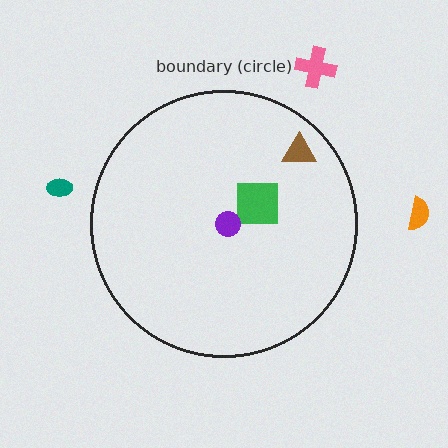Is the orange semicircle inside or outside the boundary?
Outside.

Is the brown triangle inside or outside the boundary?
Inside.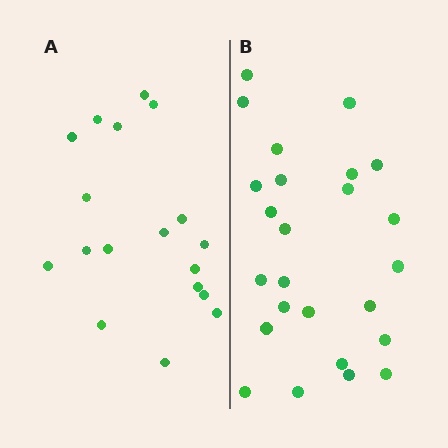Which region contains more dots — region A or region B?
Region B (the right region) has more dots.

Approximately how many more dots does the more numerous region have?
Region B has roughly 8 or so more dots than region A.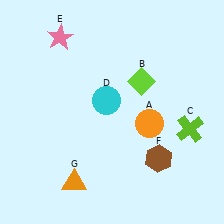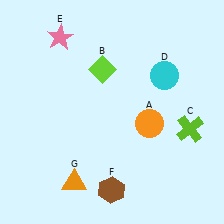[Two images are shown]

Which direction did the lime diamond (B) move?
The lime diamond (B) moved left.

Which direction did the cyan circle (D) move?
The cyan circle (D) moved right.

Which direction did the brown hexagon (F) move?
The brown hexagon (F) moved left.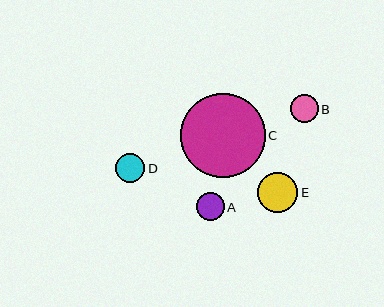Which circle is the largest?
Circle C is the largest with a size of approximately 84 pixels.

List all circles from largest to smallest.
From largest to smallest: C, E, D, A, B.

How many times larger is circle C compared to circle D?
Circle C is approximately 2.9 times the size of circle D.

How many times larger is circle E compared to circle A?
Circle E is approximately 1.4 times the size of circle A.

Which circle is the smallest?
Circle B is the smallest with a size of approximately 28 pixels.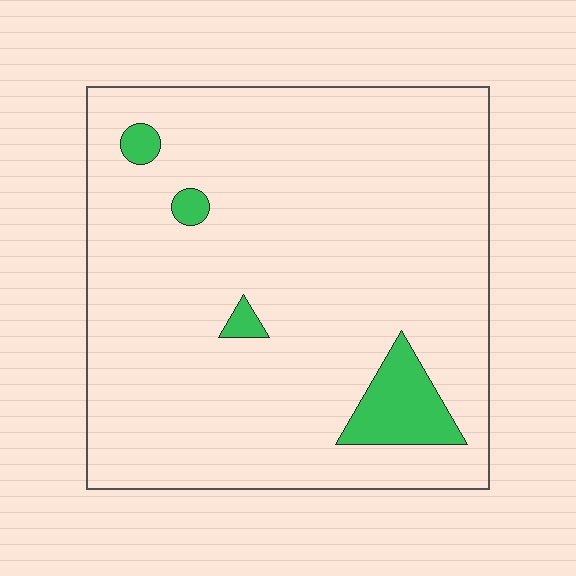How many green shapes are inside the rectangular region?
4.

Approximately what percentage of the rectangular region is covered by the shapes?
Approximately 5%.